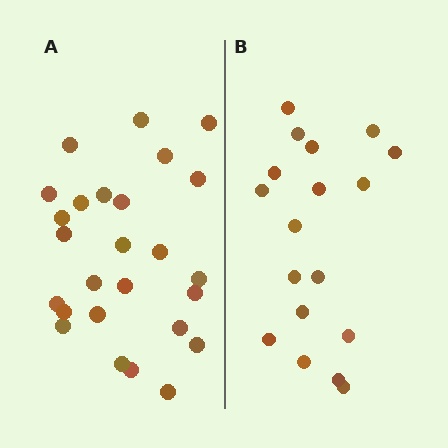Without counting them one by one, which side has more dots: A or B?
Region A (the left region) has more dots.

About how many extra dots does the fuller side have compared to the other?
Region A has roughly 8 or so more dots than region B.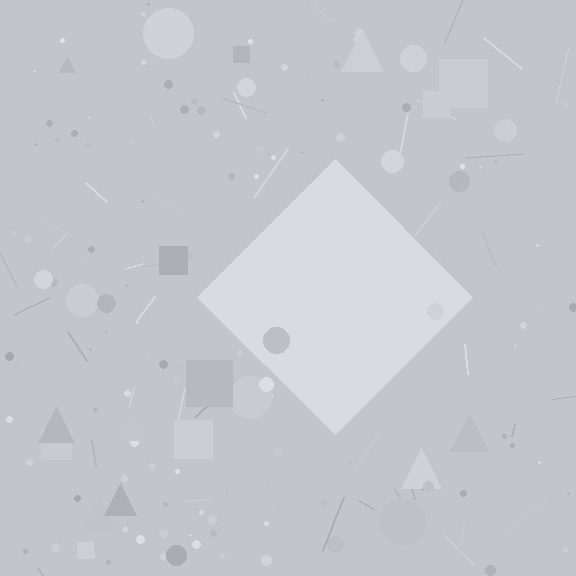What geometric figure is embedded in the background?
A diamond is embedded in the background.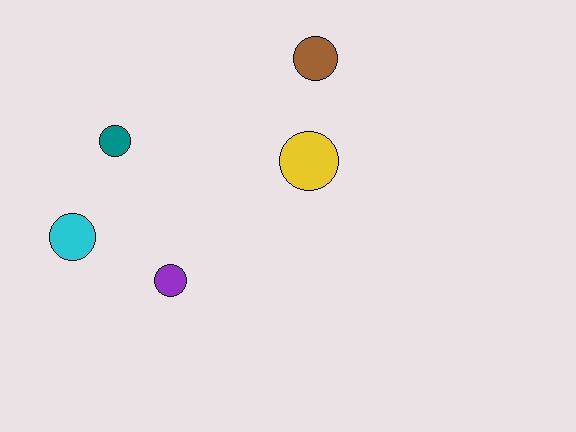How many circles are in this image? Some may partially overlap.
There are 5 circles.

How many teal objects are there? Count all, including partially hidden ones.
There is 1 teal object.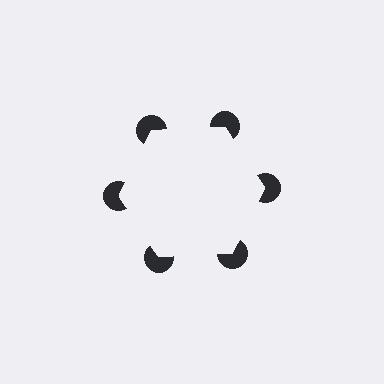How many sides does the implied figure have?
6 sides.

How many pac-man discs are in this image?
There are 6 — one at each vertex of the illusory hexagon.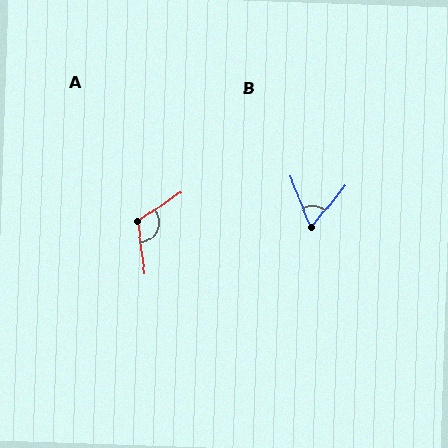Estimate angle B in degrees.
Approximately 62 degrees.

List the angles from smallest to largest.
B (62°), A (117°).